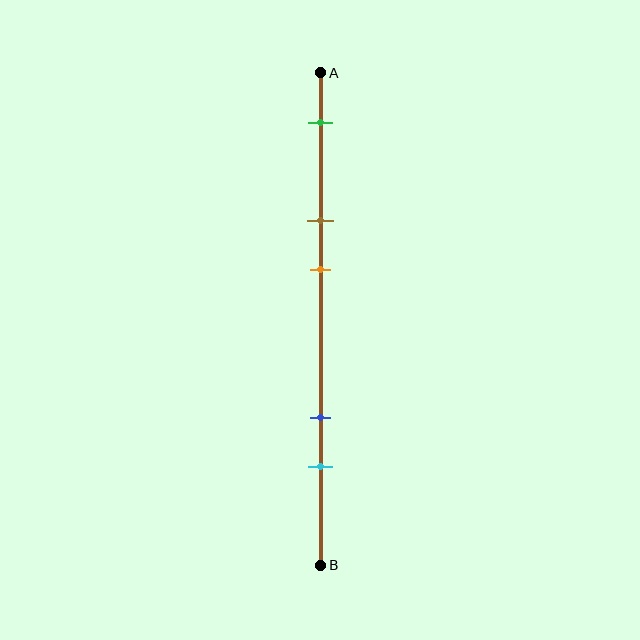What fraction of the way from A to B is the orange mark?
The orange mark is approximately 40% (0.4) of the way from A to B.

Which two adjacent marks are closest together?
The brown and orange marks are the closest adjacent pair.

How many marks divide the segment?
There are 5 marks dividing the segment.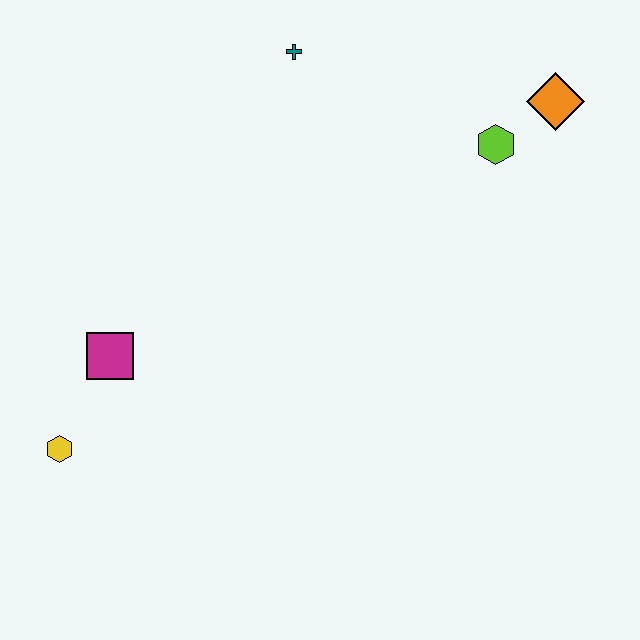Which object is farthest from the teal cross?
The yellow hexagon is farthest from the teal cross.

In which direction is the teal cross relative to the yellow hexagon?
The teal cross is above the yellow hexagon.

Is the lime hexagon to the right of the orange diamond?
No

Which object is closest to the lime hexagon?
The orange diamond is closest to the lime hexagon.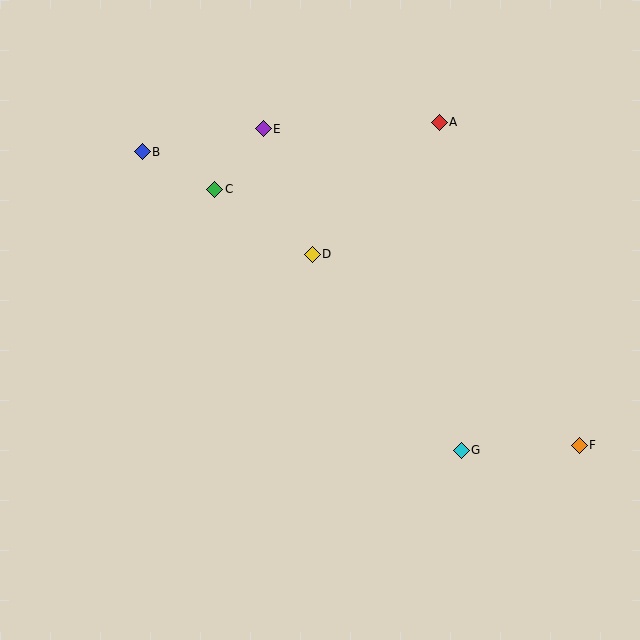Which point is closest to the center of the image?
Point D at (312, 254) is closest to the center.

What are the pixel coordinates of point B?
Point B is at (142, 152).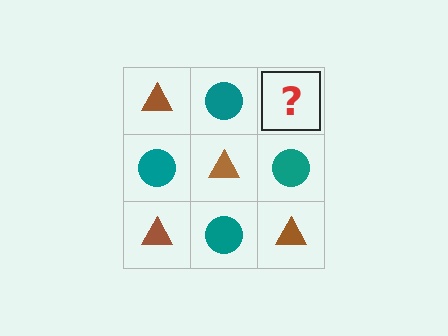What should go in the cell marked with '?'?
The missing cell should contain a brown triangle.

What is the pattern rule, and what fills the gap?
The rule is that it alternates brown triangle and teal circle in a checkerboard pattern. The gap should be filled with a brown triangle.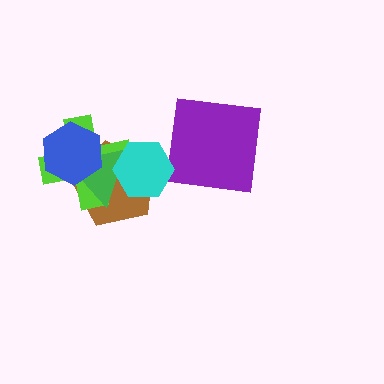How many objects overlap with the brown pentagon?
4 objects overlap with the brown pentagon.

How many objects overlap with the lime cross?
4 objects overlap with the lime cross.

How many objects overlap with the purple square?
0 objects overlap with the purple square.